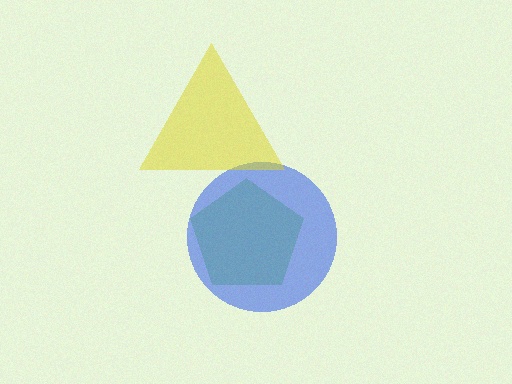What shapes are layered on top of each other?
The layered shapes are: a lime pentagon, a blue circle, a yellow triangle.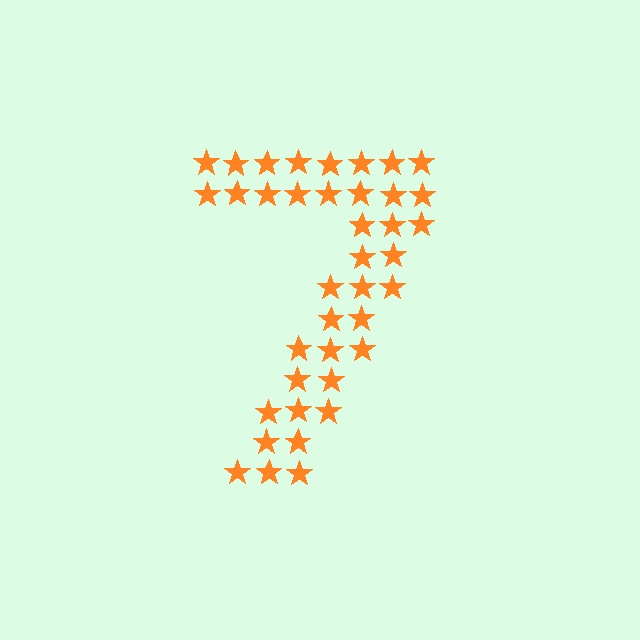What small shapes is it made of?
It is made of small stars.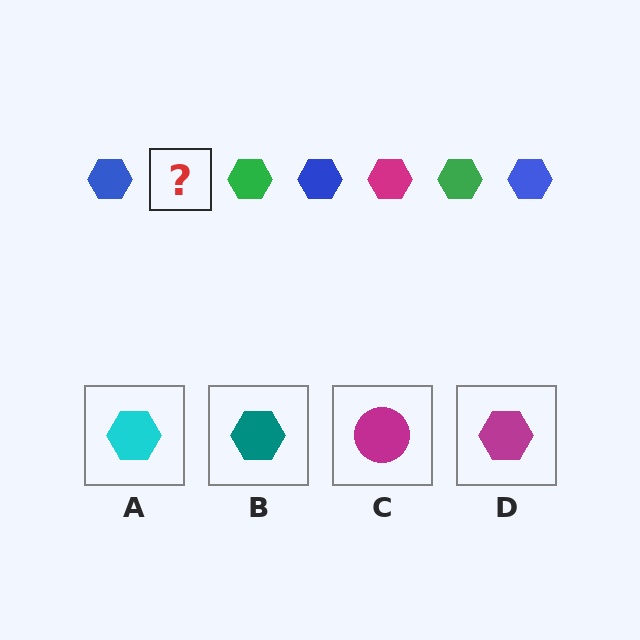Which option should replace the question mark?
Option D.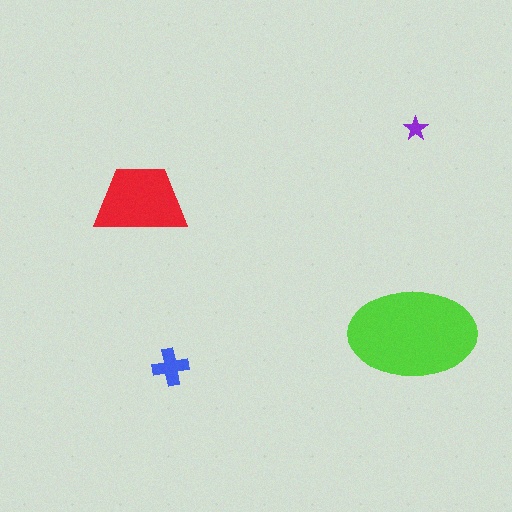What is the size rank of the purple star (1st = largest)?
4th.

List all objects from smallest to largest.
The purple star, the blue cross, the red trapezoid, the lime ellipse.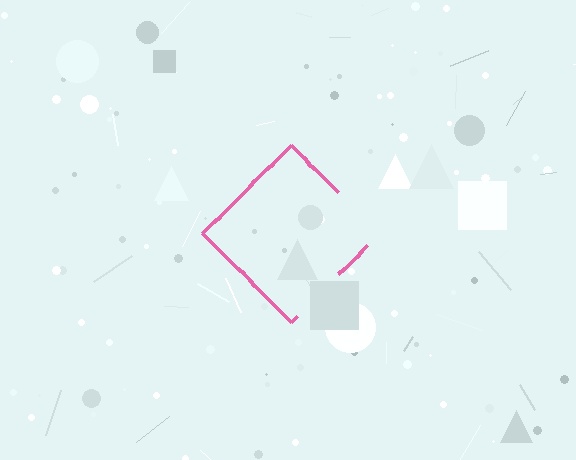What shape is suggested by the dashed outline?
The dashed outline suggests a diamond.